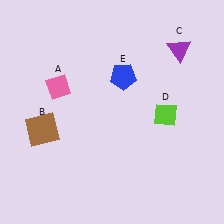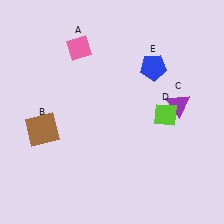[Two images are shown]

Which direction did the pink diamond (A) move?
The pink diamond (A) moved up.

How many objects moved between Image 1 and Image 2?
3 objects moved between the two images.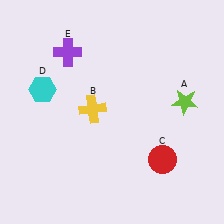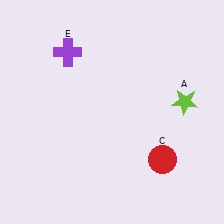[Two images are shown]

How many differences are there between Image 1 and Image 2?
There are 2 differences between the two images.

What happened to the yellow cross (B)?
The yellow cross (B) was removed in Image 2. It was in the top-left area of Image 1.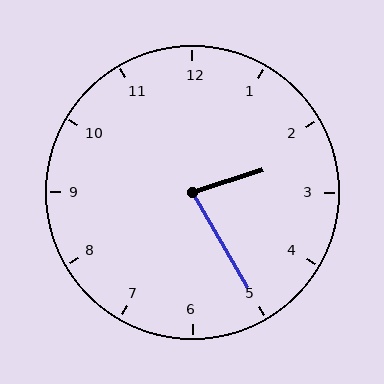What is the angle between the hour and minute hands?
Approximately 78 degrees.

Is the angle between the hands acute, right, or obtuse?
It is acute.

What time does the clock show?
2:25.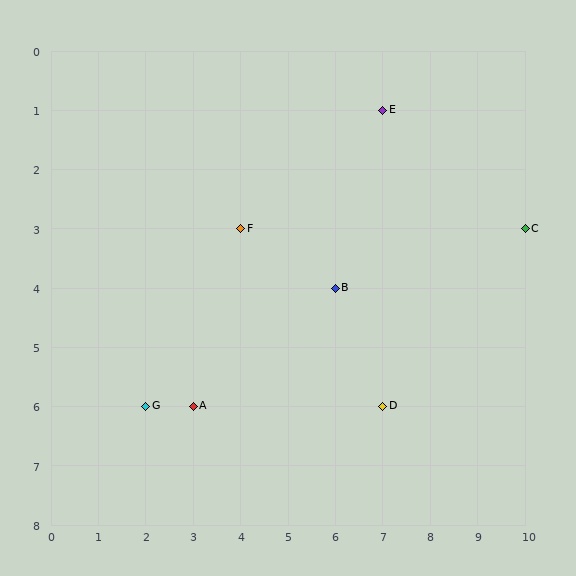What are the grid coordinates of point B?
Point B is at grid coordinates (6, 4).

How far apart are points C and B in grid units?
Points C and B are 4 columns and 1 row apart (about 4.1 grid units diagonally).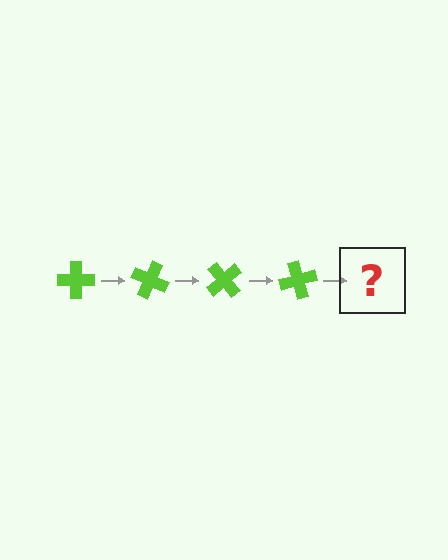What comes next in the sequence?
The next element should be a lime cross rotated 100 degrees.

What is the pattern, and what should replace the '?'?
The pattern is that the cross rotates 25 degrees each step. The '?' should be a lime cross rotated 100 degrees.